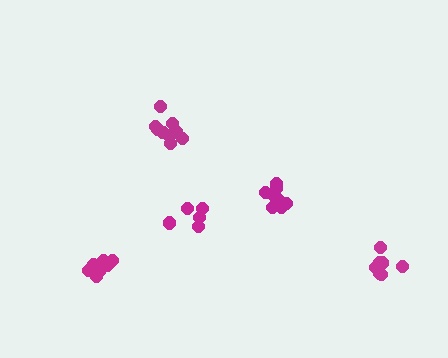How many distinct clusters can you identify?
There are 5 distinct clusters.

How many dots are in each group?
Group 1: 9 dots, Group 2: 5 dots, Group 3: 7 dots, Group 4: 10 dots, Group 5: 8 dots (39 total).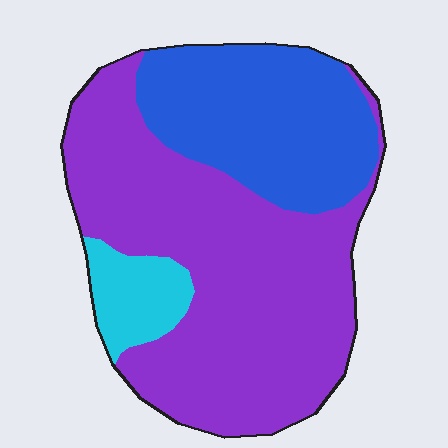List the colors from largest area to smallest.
From largest to smallest: purple, blue, cyan.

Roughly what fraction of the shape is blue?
Blue takes up about one third (1/3) of the shape.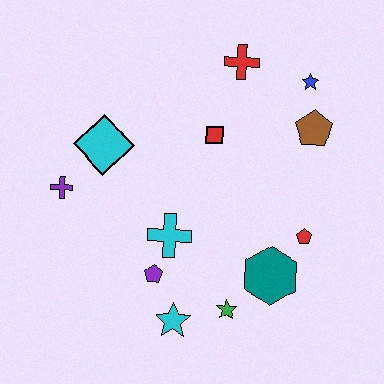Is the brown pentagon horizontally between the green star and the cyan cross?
No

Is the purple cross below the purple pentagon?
No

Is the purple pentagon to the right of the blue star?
No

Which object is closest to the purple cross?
The cyan diamond is closest to the purple cross.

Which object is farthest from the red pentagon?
The purple cross is farthest from the red pentagon.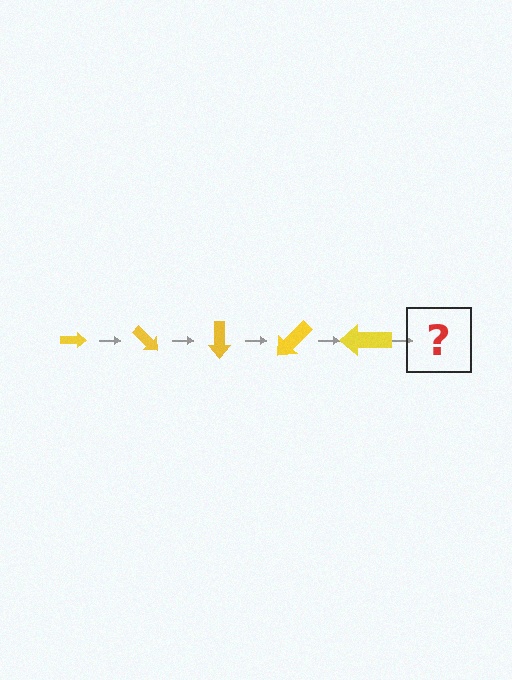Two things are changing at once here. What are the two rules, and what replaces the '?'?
The two rules are that the arrow grows larger each step and it rotates 45 degrees each step. The '?' should be an arrow, larger than the previous one and rotated 225 degrees from the start.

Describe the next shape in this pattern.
It should be an arrow, larger than the previous one and rotated 225 degrees from the start.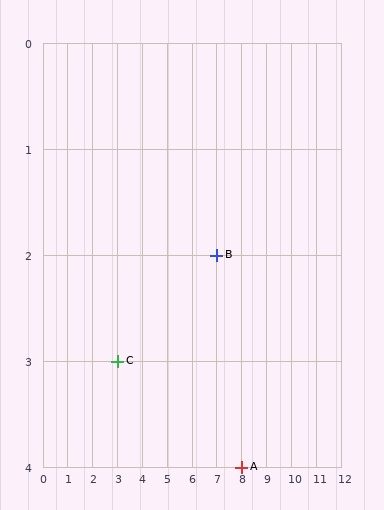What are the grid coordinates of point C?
Point C is at grid coordinates (3, 3).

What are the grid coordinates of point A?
Point A is at grid coordinates (8, 4).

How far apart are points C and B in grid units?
Points C and B are 4 columns and 1 row apart (about 4.1 grid units diagonally).